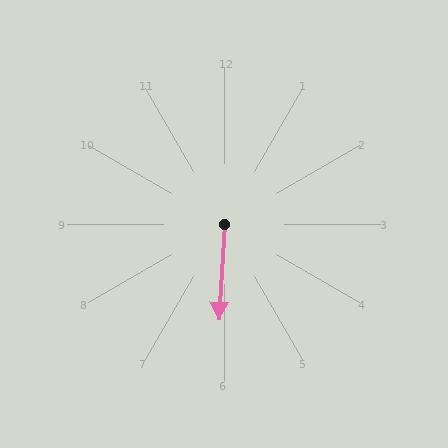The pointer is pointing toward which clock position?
Roughly 6 o'clock.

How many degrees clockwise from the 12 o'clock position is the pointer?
Approximately 183 degrees.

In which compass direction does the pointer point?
South.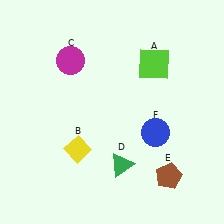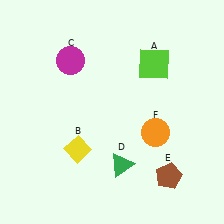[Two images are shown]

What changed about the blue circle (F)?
In Image 1, F is blue. In Image 2, it changed to orange.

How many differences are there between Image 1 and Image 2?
There is 1 difference between the two images.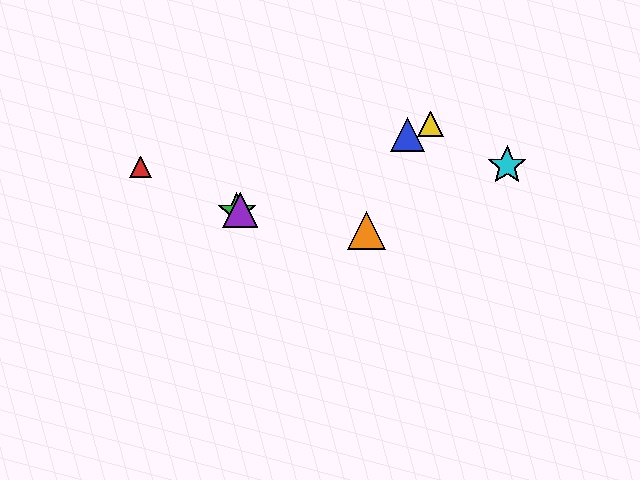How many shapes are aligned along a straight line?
4 shapes (the blue triangle, the green star, the yellow triangle, the purple triangle) are aligned along a straight line.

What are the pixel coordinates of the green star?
The green star is at (237, 212).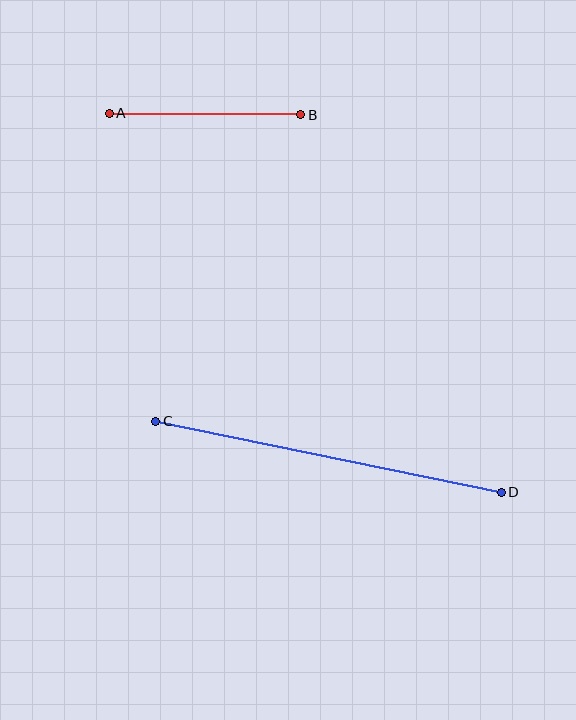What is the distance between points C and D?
The distance is approximately 353 pixels.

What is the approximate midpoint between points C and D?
The midpoint is at approximately (328, 457) pixels.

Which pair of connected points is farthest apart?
Points C and D are farthest apart.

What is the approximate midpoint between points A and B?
The midpoint is at approximately (205, 114) pixels.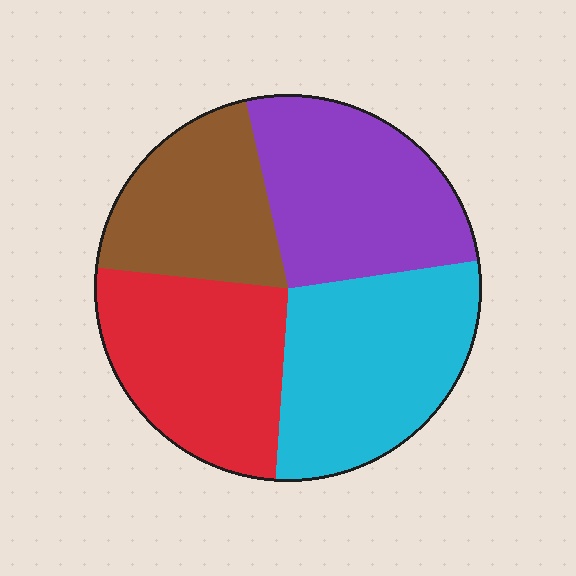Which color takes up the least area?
Brown, at roughly 20%.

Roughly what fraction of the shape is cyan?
Cyan covers around 30% of the shape.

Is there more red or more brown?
Red.